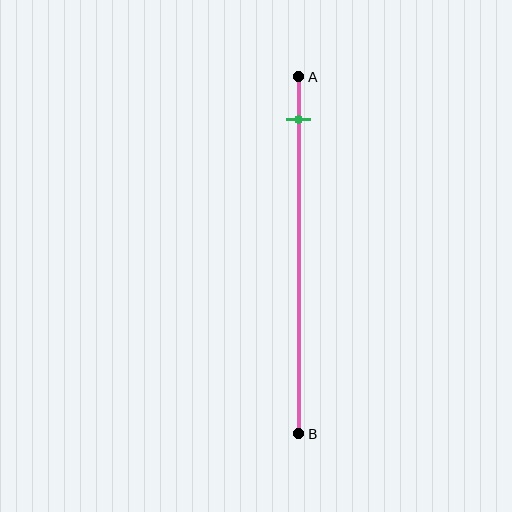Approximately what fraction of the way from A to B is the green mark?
The green mark is approximately 10% of the way from A to B.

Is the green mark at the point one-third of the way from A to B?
No, the mark is at about 10% from A, not at the 33% one-third point.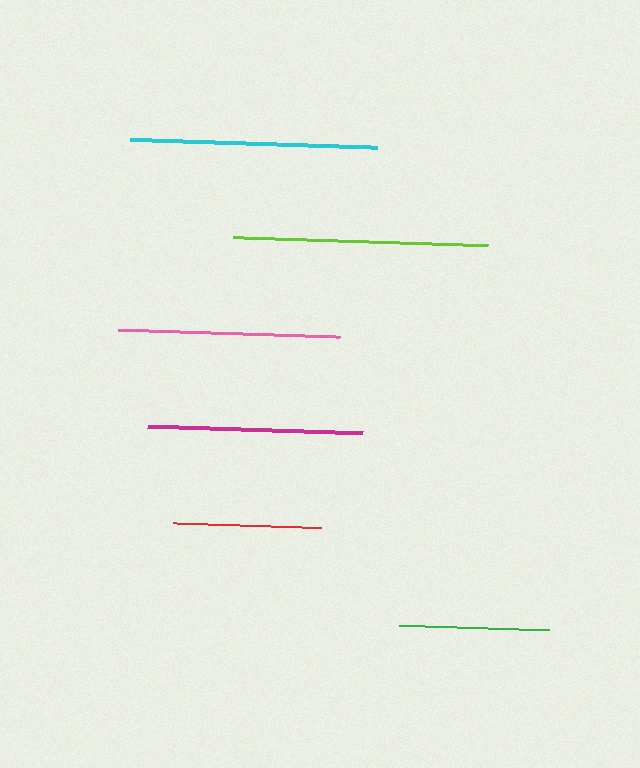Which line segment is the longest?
The lime line is the longest at approximately 254 pixels.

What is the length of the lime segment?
The lime segment is approximately 254 pixels long.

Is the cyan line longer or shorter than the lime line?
The lime line is longer than the cyan line.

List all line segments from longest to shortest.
From longest to shortest: lime, cyan, pink, magenta, green, red.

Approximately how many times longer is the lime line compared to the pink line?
The lime line is approximately 1.1 times the length of the pink line.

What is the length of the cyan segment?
The cyan segment is approximately 247 pixels long.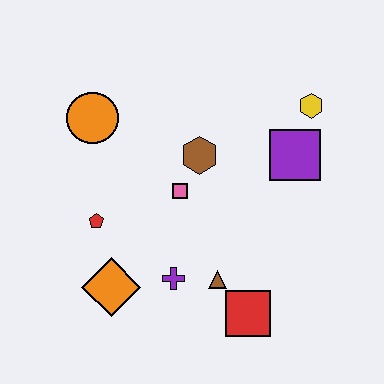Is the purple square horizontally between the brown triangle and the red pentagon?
No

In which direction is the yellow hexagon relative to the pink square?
The yellow hexagon is to the right of the pink square.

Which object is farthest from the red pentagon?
The yellow hexagon is farthest from the red pentagon.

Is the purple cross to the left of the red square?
Yes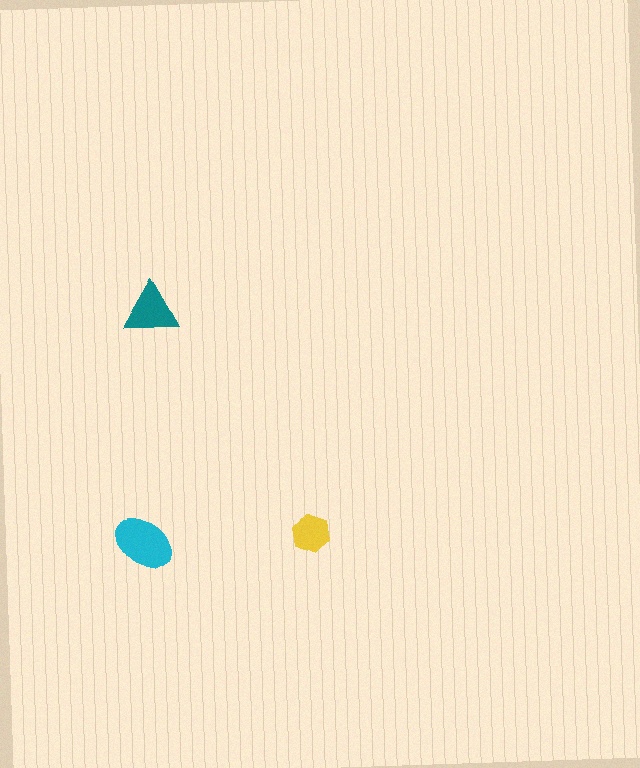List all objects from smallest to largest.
The yellow hexagon, the teal triangle, the cyan ellipse.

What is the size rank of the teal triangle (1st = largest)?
2nd.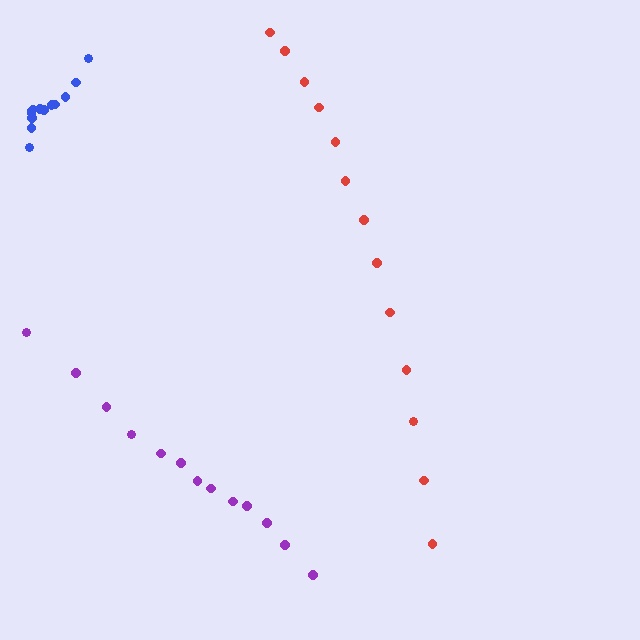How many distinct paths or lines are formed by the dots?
There are 3 distinct paths.